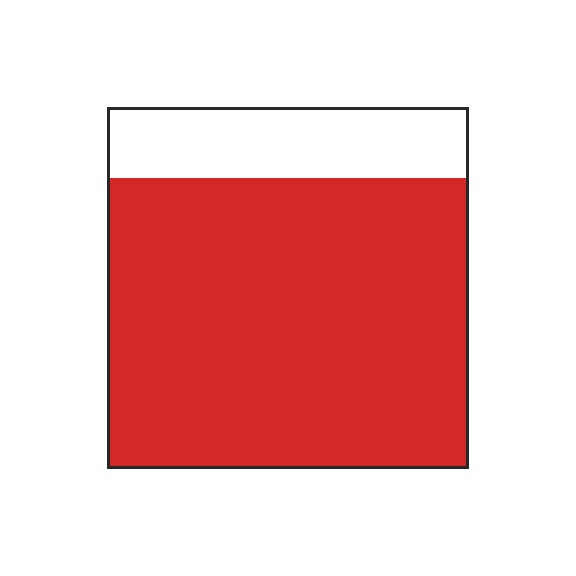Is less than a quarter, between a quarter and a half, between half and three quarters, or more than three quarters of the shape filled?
More than three quarters.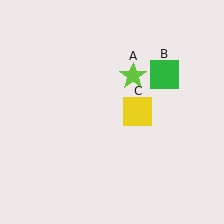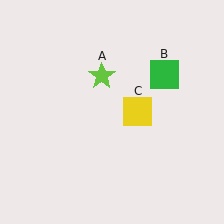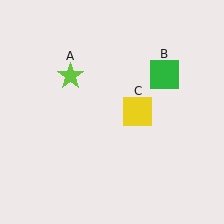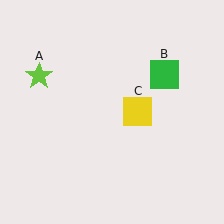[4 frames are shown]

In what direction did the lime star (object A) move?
The lime star (object A) moved left.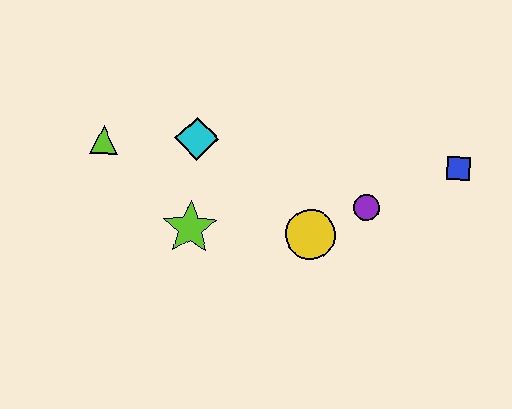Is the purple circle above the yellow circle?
Yes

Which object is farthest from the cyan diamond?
The blue square is farthest from the cyan diamond.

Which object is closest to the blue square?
The purple circle is closest to the blue square.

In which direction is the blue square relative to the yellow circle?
The blue square is to the right of the yellow circle.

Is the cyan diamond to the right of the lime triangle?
Yes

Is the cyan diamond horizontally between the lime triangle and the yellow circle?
Yes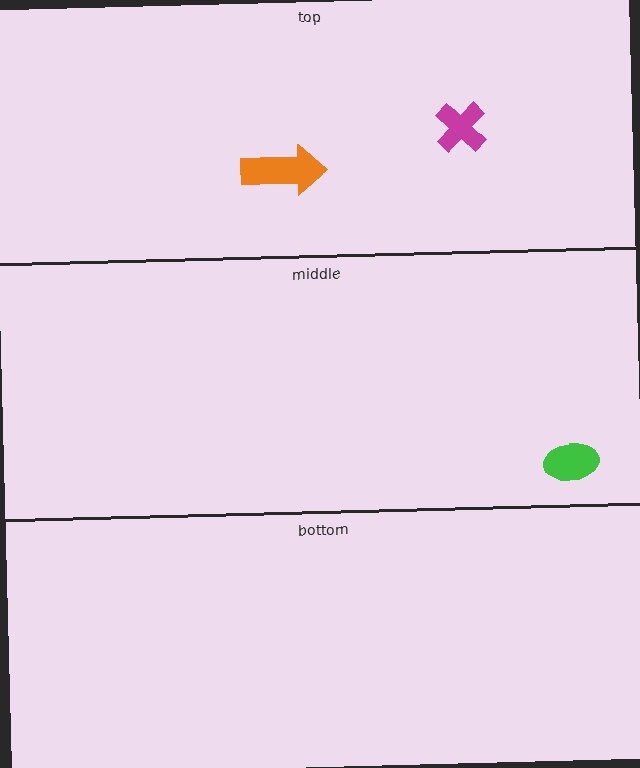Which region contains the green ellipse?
The middle region.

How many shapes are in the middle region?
1.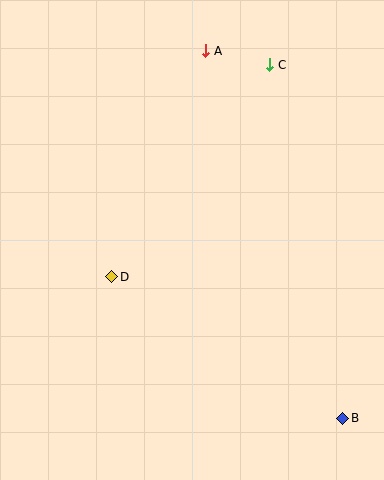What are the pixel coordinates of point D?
Point D is at (112, 277).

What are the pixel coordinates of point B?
Point B is at (343, 418).